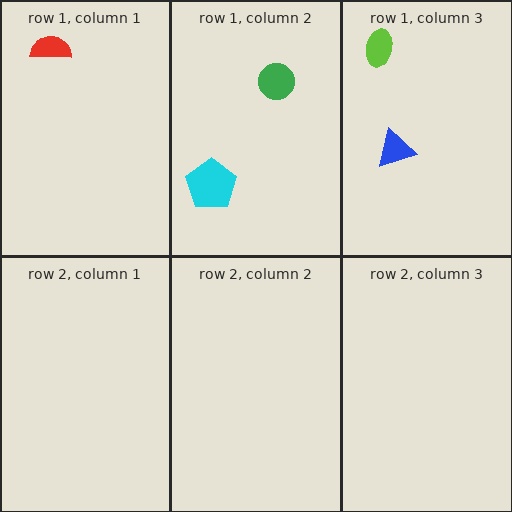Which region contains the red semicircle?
The row 1, column 1 region.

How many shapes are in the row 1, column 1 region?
1.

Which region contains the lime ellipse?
The row 1, column 3 region.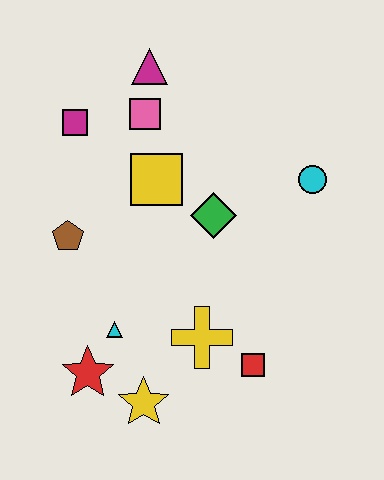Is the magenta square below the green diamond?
No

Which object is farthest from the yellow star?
The magenta triangle is farthest from the yellow star.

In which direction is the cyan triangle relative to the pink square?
The cyan triangle is below the pink square.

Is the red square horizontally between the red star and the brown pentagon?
No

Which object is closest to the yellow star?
The red star is closest to the yellow star.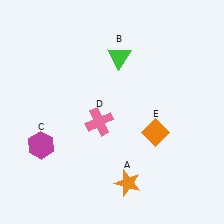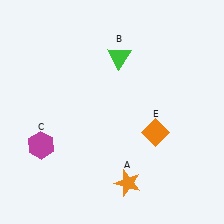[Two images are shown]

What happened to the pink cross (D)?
The pink cross (D) was removed in Image 2. It was in the bottom-left area of Image 1.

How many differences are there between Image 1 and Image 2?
There is 1 difference between the two images.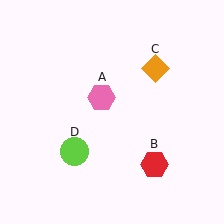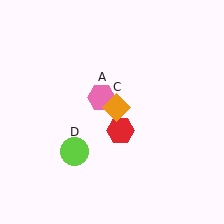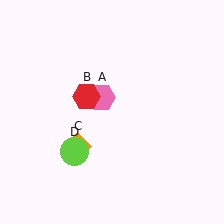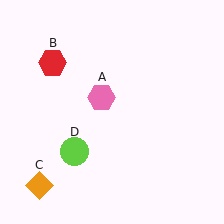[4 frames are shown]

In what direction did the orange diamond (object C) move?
The orange diamond (object C) moved down and to the left.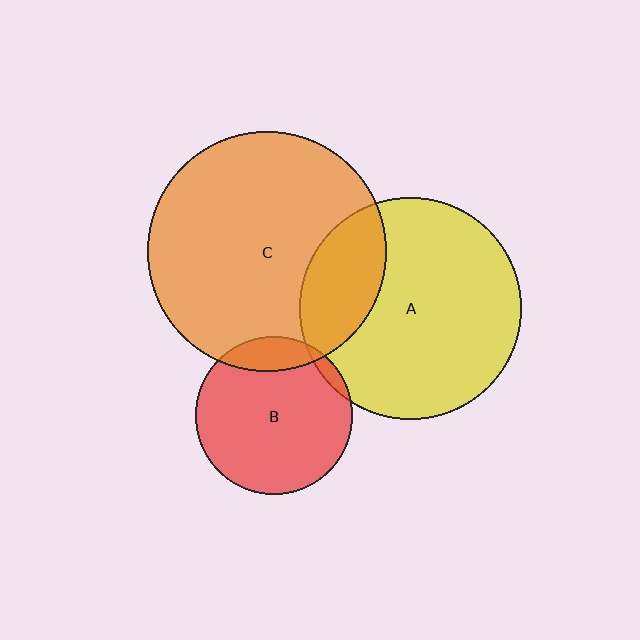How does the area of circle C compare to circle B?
Approximately 2.3 times.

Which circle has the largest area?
Circle C (orange).